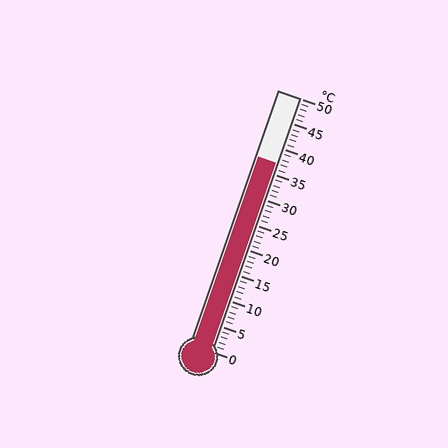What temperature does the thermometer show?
The thermometer shows approximately 37°C.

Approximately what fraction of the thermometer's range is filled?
The thermometer is filled to approximately 75% of its range.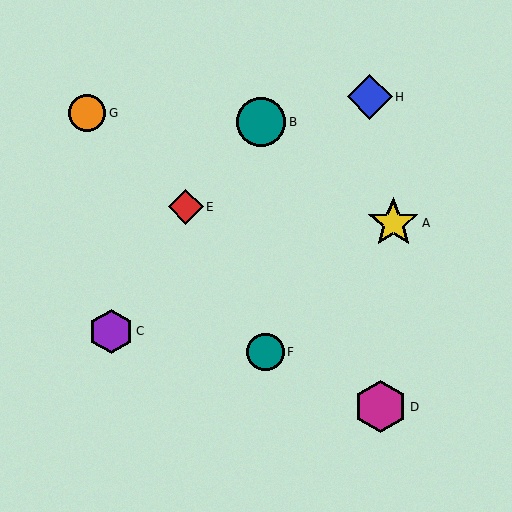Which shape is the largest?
The magenta hexagon (labeled D) is the largest.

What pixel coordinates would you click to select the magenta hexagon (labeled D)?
Click at (381, 407) to select the magenta hexagon D.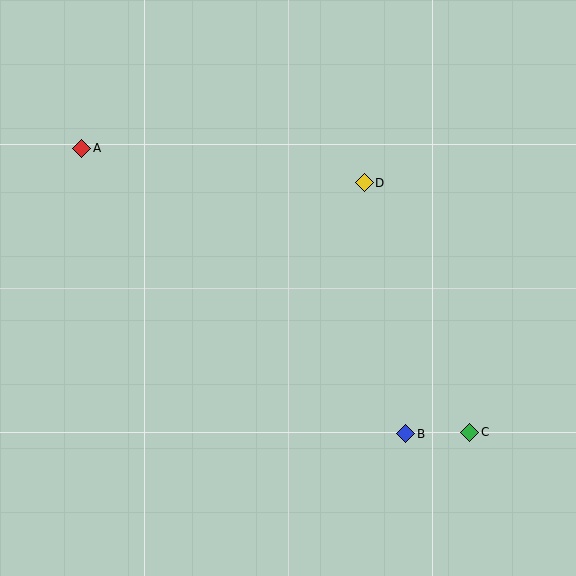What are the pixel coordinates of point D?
Point D is at (364, 183).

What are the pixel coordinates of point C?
Point C is at (470, 432).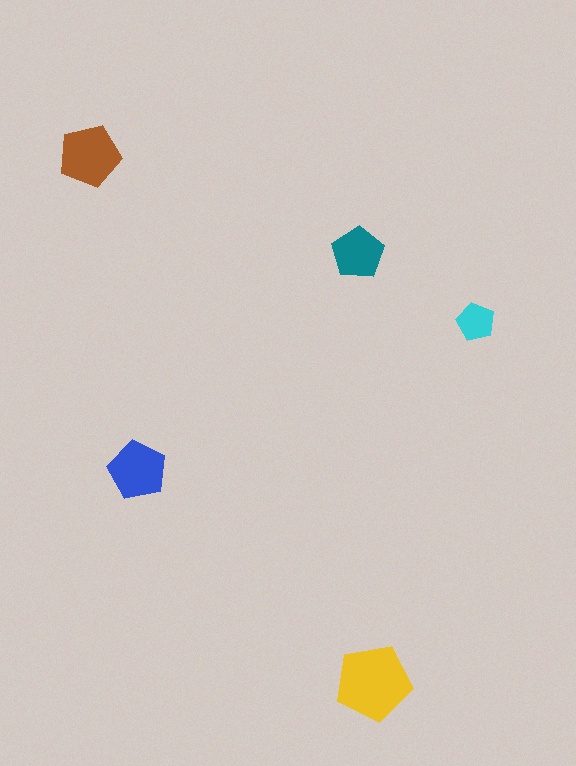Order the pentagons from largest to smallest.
the yellow one, the brown one, the blue one, the teal one, the cyan one.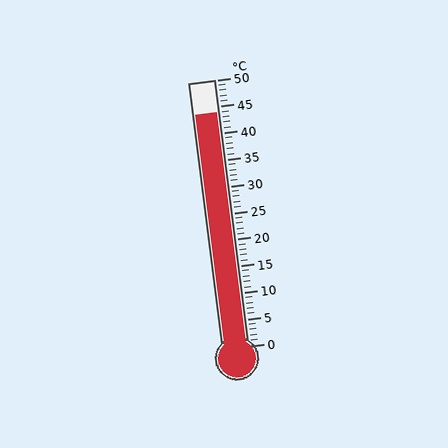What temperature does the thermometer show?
The thermometer shows approximately 44°C.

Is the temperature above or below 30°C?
The temperature is above 30°C.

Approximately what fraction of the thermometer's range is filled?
The thermometer is filled to approximately 90% of its range.